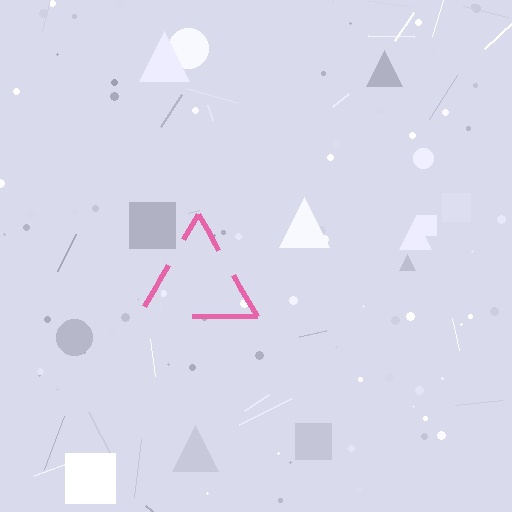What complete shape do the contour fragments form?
The contour fragments form a triangle.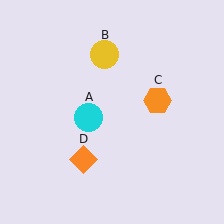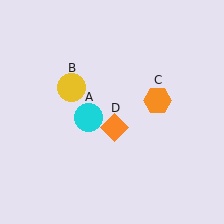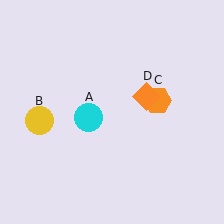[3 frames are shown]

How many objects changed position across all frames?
2 objects changed position: yellow circle (object B), orange diamond (object D).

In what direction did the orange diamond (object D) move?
The orange diamond (object D) moved up and to the right.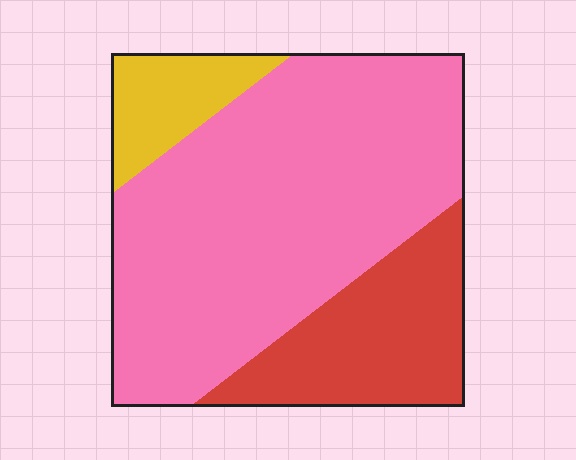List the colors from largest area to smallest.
From largest to smallest: pink, red, yellow.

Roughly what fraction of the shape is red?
Red takes up about one quarter (1/4) of the shape.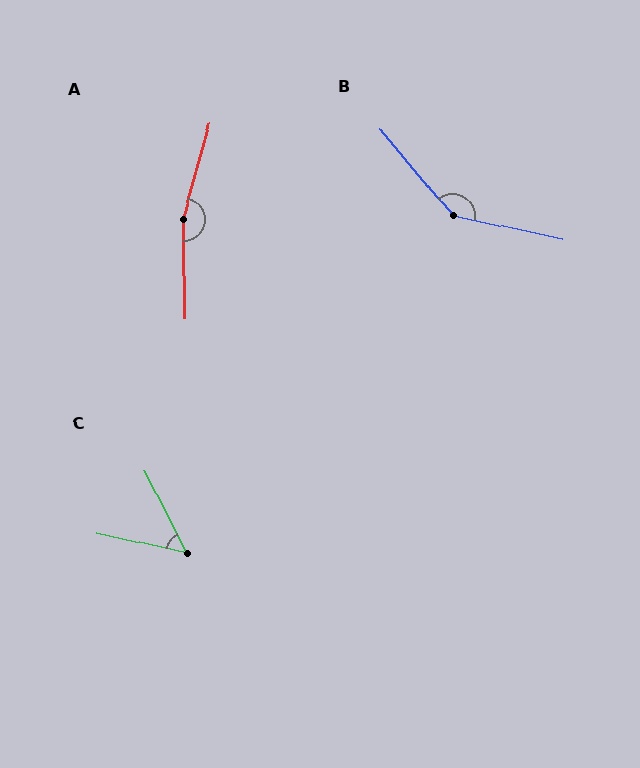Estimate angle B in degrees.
Approximately 142 degrees.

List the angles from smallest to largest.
C (51°), B (142°), A (164°).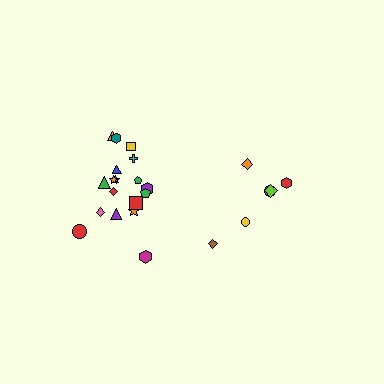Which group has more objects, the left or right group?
The left group.